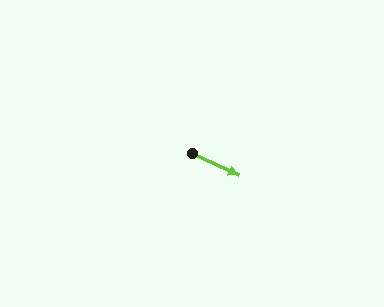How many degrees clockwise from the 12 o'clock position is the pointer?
Approximately 115 degrees.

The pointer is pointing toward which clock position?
Roughly 4 o'clock.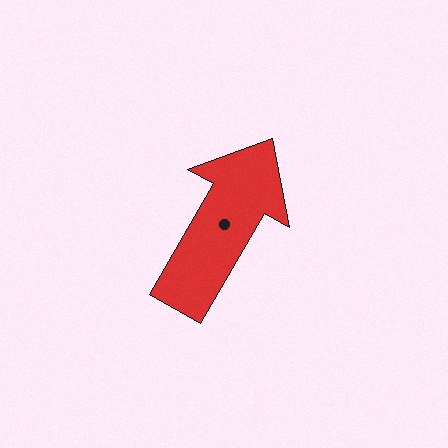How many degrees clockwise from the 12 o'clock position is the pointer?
Approximately 30 degrees.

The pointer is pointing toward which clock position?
Roughly 1 o'clock.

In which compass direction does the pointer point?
Northeast.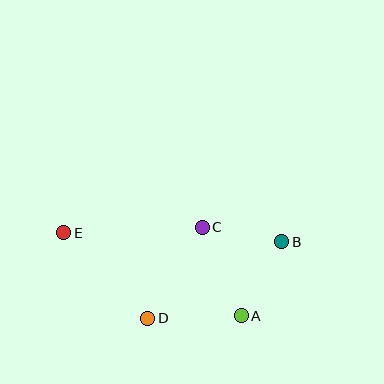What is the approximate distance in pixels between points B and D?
The distance between B and D is approximately 154 pixels.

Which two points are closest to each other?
Points B and C are closest to each other.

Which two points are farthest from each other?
Points B and E are farthest from each other.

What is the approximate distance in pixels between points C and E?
The distance between C and E is approximately 139 pixels.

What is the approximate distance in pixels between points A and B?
The distance between A and B is approximately 84 pixels.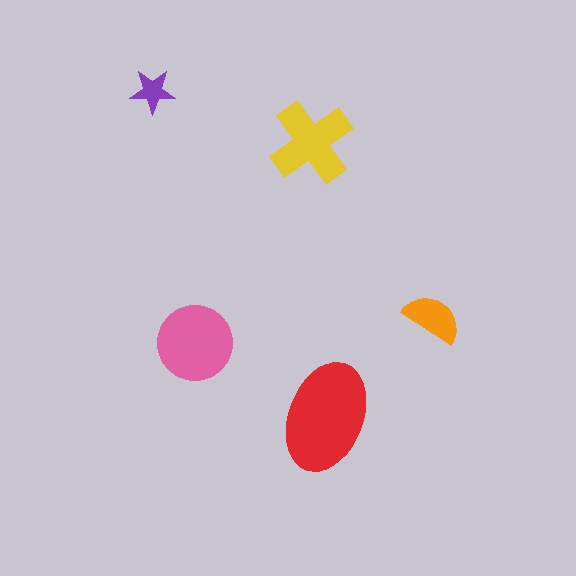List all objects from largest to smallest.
The red ellipse, the pink circle, the yellow cross, the orange semicircle, the purple star.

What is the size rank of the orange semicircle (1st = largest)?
4th.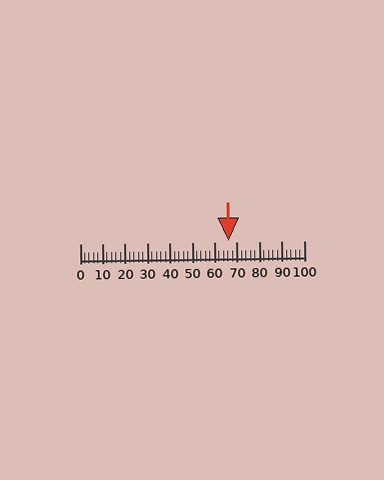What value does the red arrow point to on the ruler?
The red arrow points to approximately 66.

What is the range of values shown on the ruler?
The ruler shows values from 0 to 100.